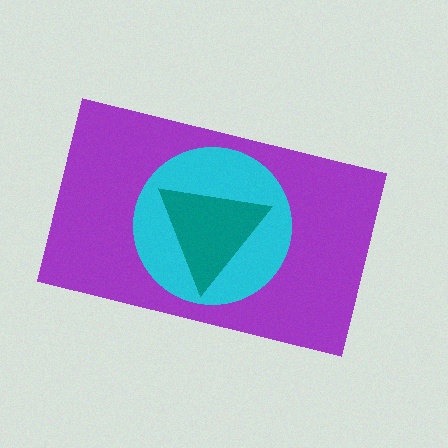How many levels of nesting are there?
3.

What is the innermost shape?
The teal triangle.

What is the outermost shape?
The purple rectangle.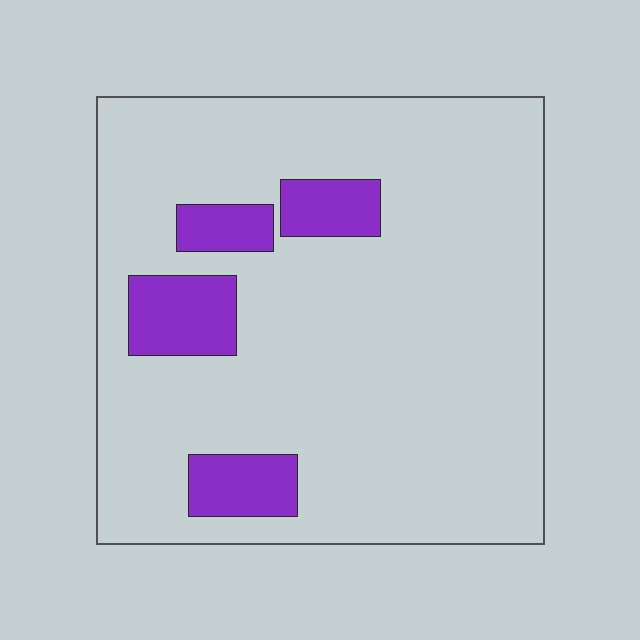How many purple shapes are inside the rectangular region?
4.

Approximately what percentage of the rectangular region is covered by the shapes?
Approximately 15%.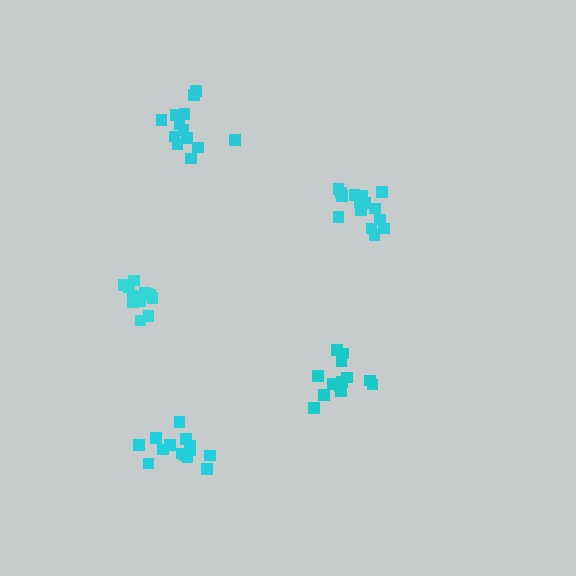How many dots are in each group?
Group 1: 13 dots, Group 2: 14 dots, Group 3: 15 dots, Group 4: 15 dots, Group 5: 13 dots (70 total).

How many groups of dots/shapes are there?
There are 5 groups.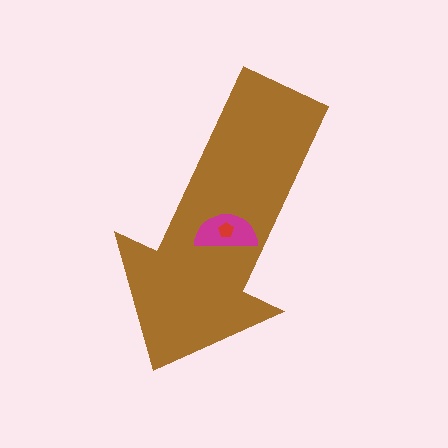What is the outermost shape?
The brown arrow.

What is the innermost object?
The red pentagon.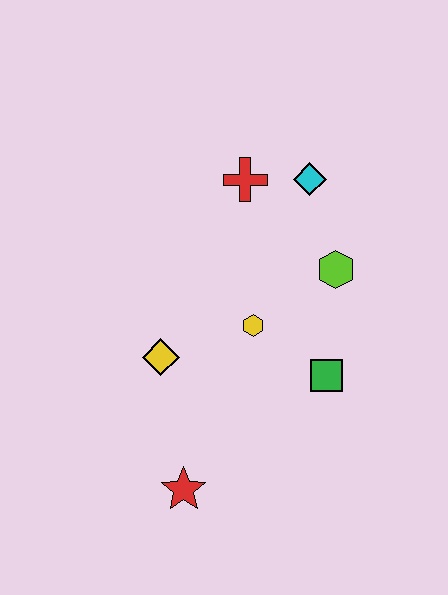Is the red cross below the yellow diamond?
No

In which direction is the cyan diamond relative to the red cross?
The cyan diamond is to the right of the red cross.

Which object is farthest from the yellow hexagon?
The red star is farthest from the yellow hexagon.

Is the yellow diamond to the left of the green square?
Yes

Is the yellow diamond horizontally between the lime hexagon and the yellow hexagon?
No